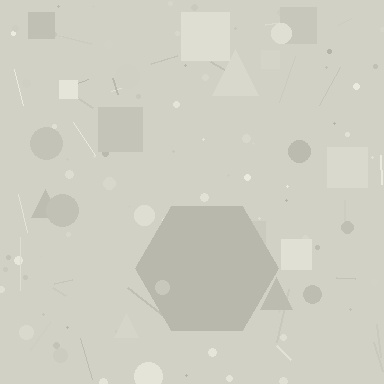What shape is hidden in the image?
A hexagon is hidden in the image.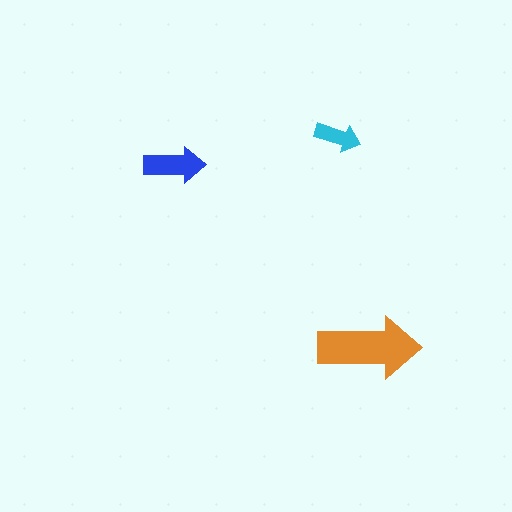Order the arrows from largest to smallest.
the orange one, the blue one, the cyan one.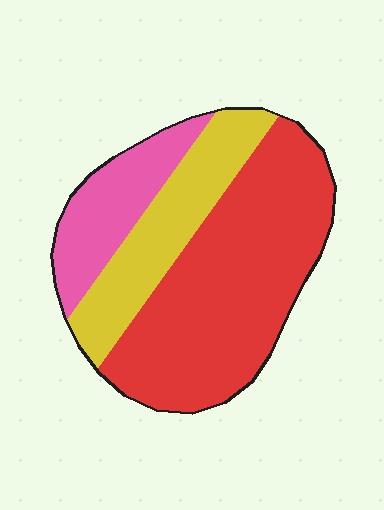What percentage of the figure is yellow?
Yellow covers 25% of the figure.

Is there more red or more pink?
Red.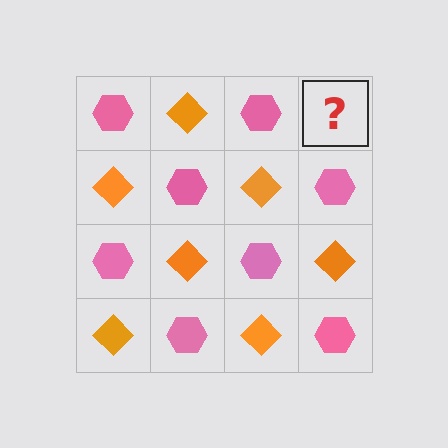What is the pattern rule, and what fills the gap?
The rule is that it alternates pink hexagon and orange diamond in a checkerboard pattern. The gap should be filled with an orange diamond.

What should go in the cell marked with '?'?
The missing cell should contain an orange diamond.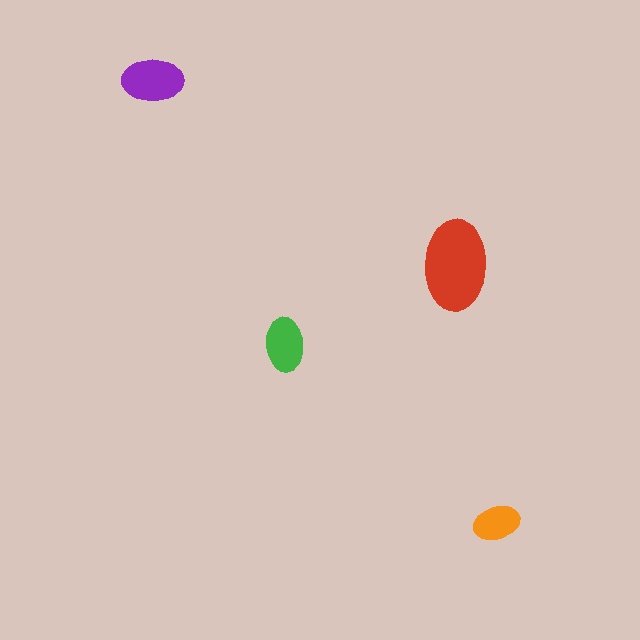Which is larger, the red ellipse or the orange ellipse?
The red one.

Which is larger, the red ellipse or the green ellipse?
The red one.